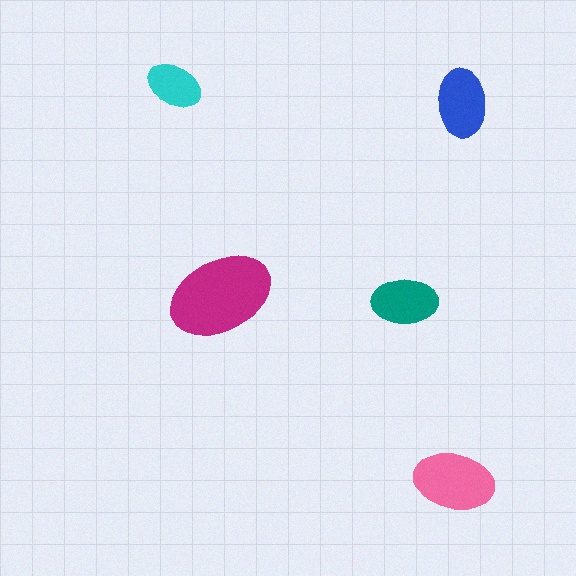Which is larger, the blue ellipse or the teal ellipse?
The blue one.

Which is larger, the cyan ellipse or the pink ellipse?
The pink one.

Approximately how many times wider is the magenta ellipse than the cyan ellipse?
About 2 times wider.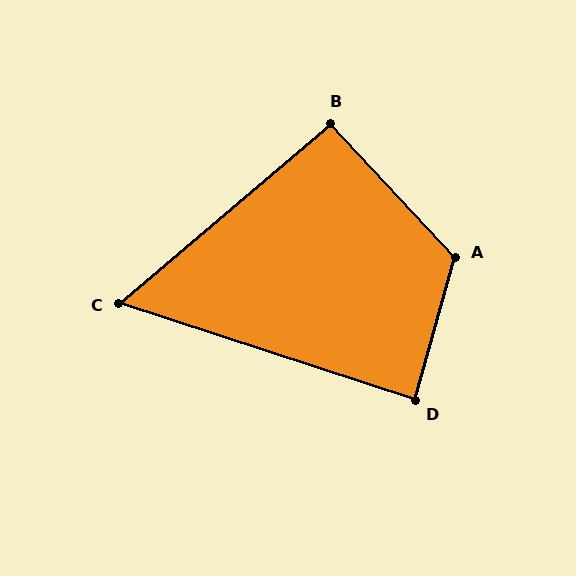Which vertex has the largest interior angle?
A, at approximately 121 degrees.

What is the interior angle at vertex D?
Approximately 87 degrees (approximately right).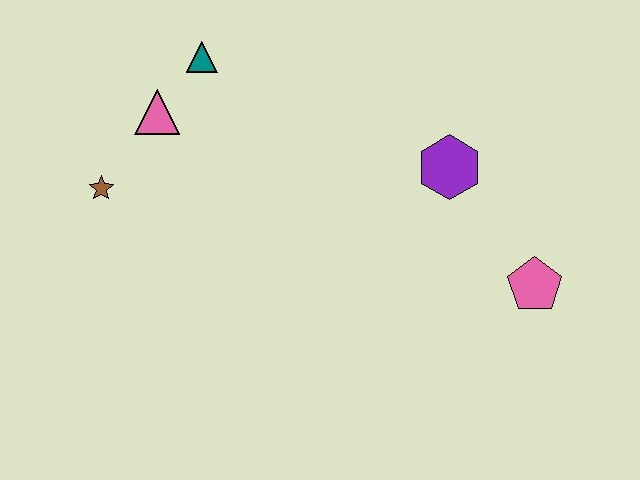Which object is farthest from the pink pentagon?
The brown star is farthest from the pink pentagon.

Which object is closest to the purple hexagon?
The pink pentagon is closest to the purple hexagon.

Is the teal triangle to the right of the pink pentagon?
No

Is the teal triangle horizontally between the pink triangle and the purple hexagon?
Yes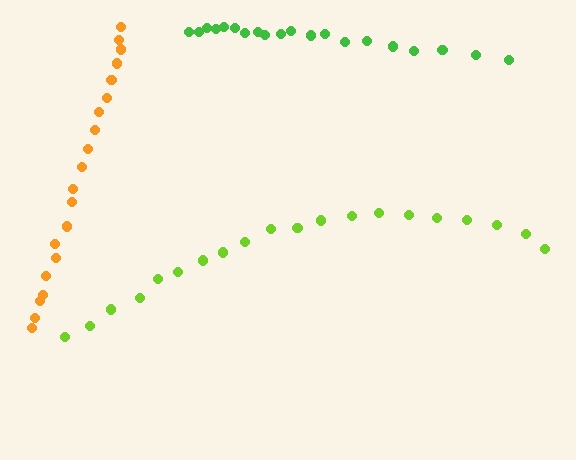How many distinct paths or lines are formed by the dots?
There are 3 distinct paths.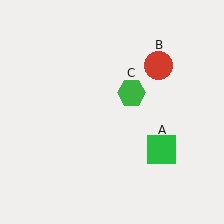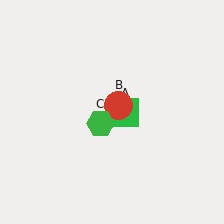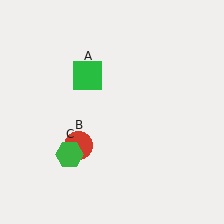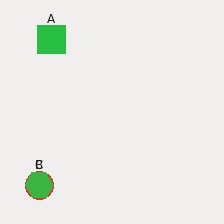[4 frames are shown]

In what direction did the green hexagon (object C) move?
The green hexagon (object C) moved down and to the left.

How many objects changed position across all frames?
3 objects changed position: green square (object A), red circle (object B), green hexagon (object C).